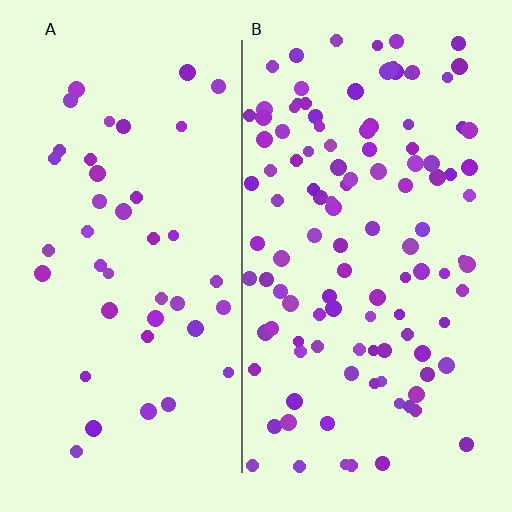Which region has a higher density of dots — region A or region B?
B (the right).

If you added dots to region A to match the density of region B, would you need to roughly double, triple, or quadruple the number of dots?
Approximately triple.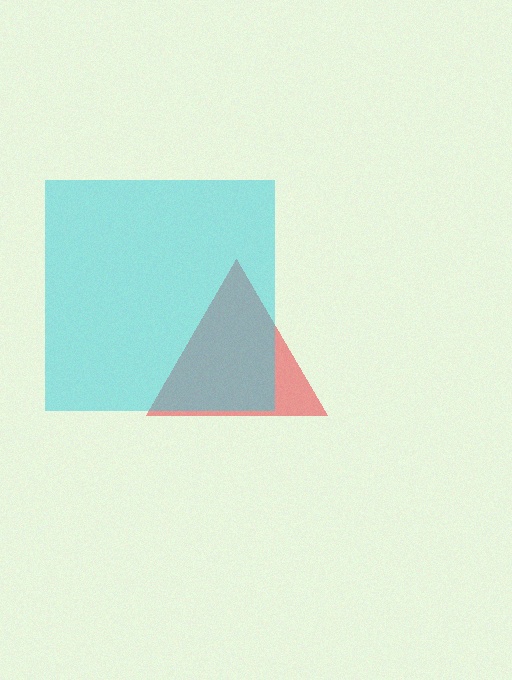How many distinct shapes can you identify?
There are 2 distinct shapes: a red triangle, a cyan square.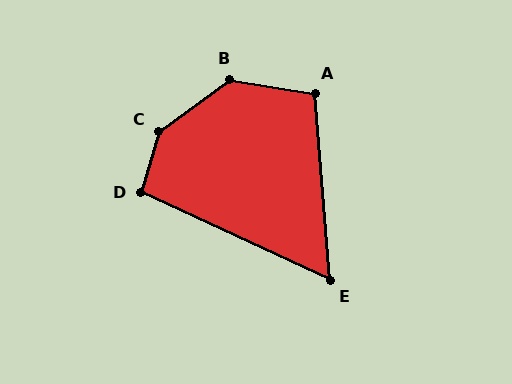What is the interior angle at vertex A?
Approximately 103 degrees (obtuse).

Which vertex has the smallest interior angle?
E, at approximately 61 degrees.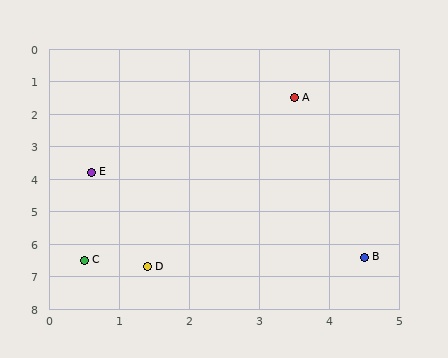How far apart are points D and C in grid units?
Points D and C are about 0.9 grid units apart.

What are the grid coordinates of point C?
Point C is at approximately (0.5, 6.5).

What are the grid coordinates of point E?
Point E is at approximately (0.6, 3.8).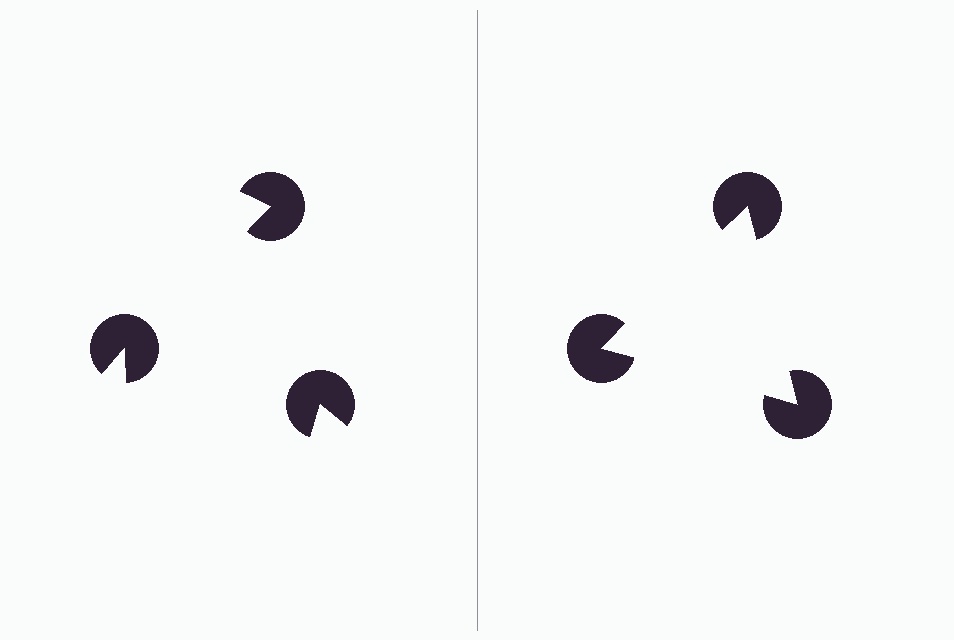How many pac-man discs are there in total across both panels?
6 — 3 on each side.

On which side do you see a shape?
An illusory triangle appears on the right side. On the left side the wedge cuts are rotated, so no coherent shape forms.